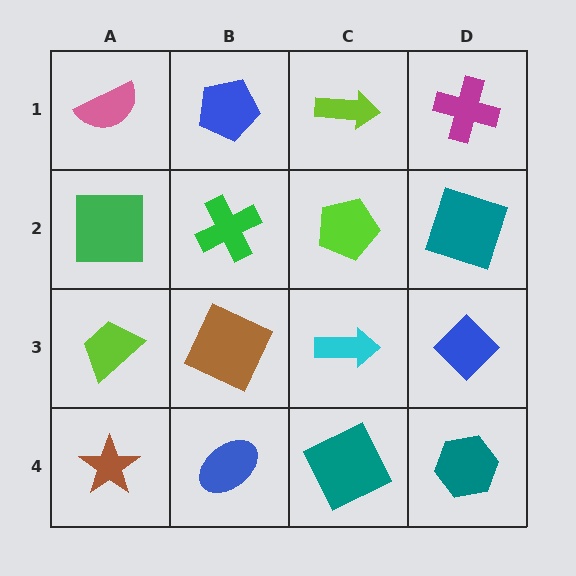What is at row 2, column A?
A green square.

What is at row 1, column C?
A lime arrow.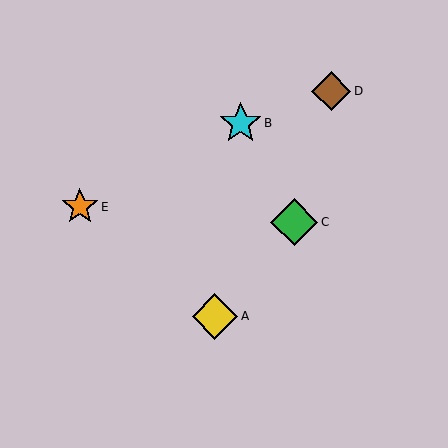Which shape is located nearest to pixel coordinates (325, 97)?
The brown diamond (labeled D) at (331, 91) is nearest to that location.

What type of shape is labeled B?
Shape B is a cyan star.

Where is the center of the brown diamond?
The center of the brown diamond is at (331, 91).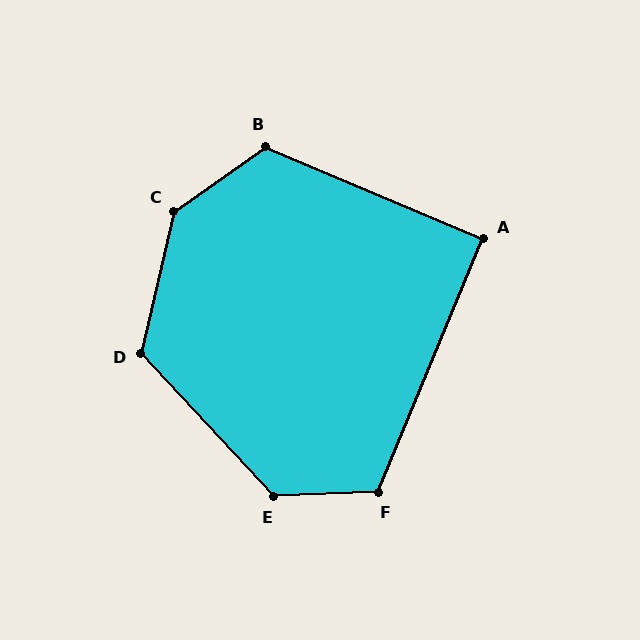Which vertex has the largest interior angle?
C, at approximately 138 degrees.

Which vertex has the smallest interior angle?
A, at approximately 91 degrees.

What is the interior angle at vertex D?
Approximately 124 degrees (obtuse).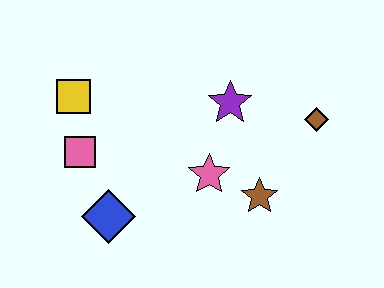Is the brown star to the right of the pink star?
Yes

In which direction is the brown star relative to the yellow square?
The brown star is to the right of the yellow square.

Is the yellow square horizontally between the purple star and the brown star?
No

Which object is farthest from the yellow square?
The brown diamond is farthest from the yellow square.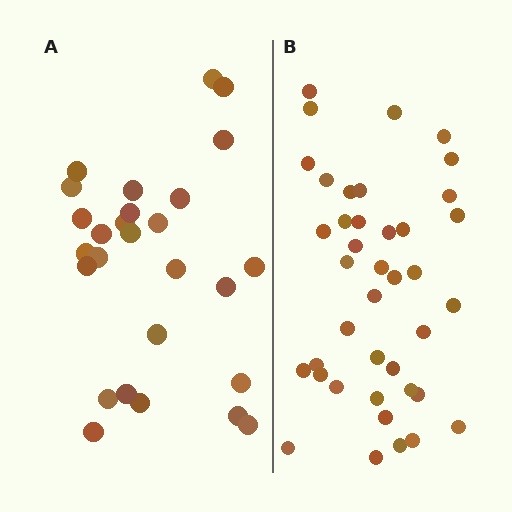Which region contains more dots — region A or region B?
Region B (the right region) has more dots.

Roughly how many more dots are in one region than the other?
Region B has approximately 15 more dots than region A.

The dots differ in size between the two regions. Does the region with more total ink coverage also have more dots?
No. Region A has more total ink coverage because its dots are larger, but region B actually contains more individual dots. Total area can be misleading — the number of items is what matters here.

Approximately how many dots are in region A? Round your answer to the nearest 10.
About 30 dots. (The exact count is 27, which rounds to 30.)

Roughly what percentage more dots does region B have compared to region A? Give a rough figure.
About 50% more.